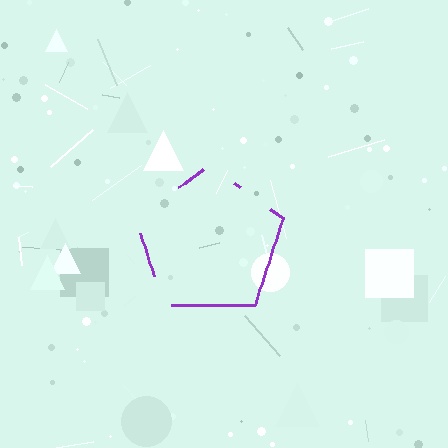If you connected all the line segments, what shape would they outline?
They would outline a pentagon.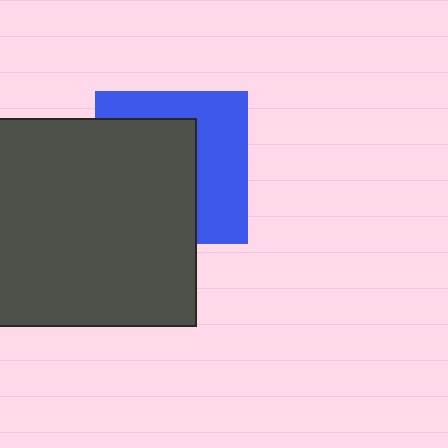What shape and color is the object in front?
The object in front is a dark gray square.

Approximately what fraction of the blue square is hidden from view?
Roughly 56% of the blue square is hidden behind the dark gray square.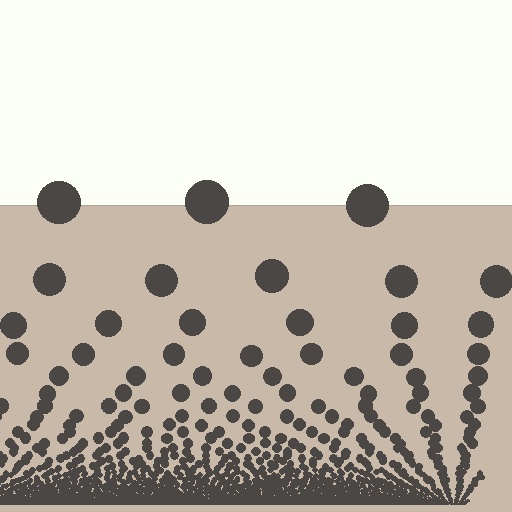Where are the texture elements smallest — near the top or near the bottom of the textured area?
Near the bottom.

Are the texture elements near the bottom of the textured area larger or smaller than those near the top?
Smaller. The gradient is inverted — elements near the bottom are smaller and denser.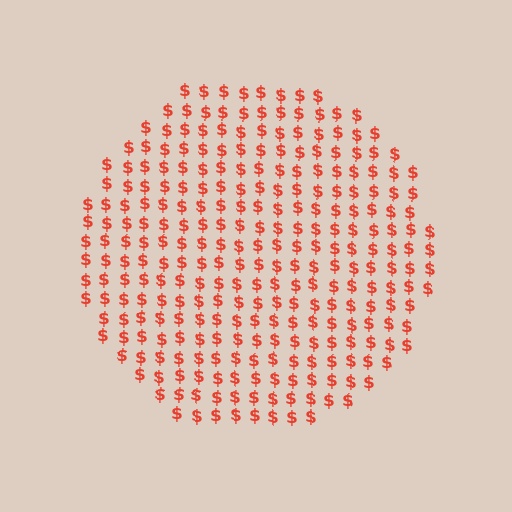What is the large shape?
The large shape is a circle.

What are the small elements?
The small elements are dollar signs.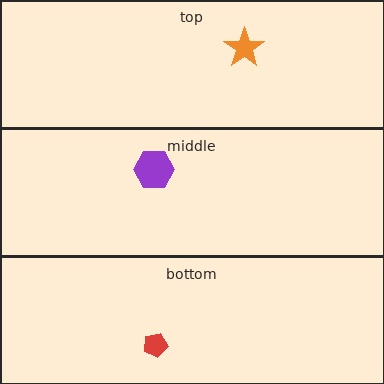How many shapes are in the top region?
1.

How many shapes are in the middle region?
1.